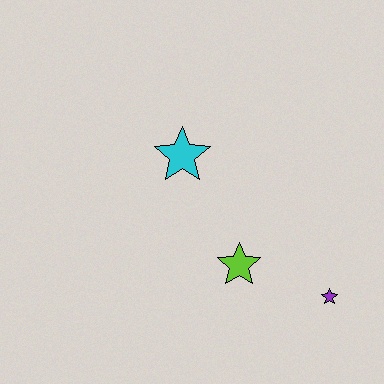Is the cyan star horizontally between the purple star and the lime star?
No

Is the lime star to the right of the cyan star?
Yes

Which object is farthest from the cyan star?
The purple star is farthest from the cyan star.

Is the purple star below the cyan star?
Yes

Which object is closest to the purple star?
The lime star is closest to the purple star.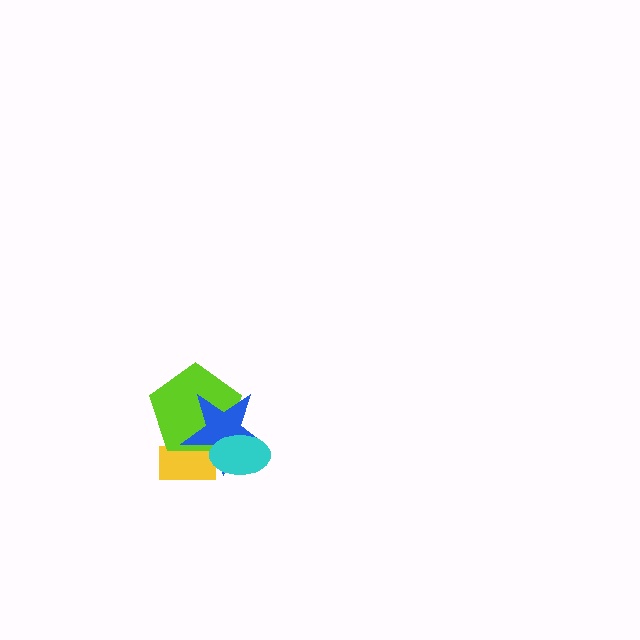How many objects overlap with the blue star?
3 objects overlap with the blue star.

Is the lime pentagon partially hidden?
Yes, it is partially covered by another shape.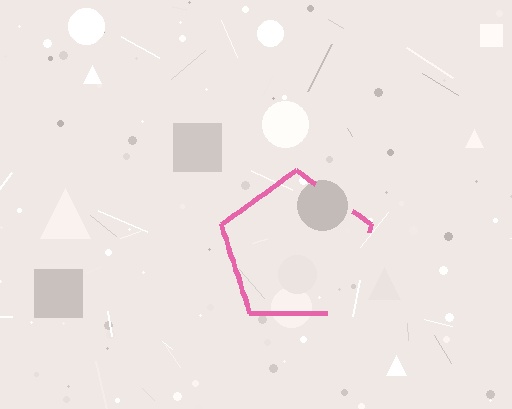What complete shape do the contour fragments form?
The contour fragments form a pentagon.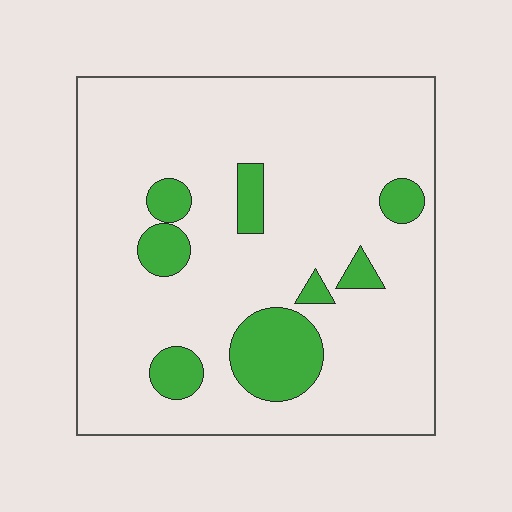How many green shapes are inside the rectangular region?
8.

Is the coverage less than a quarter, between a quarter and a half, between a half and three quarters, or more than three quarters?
Less than a quarter.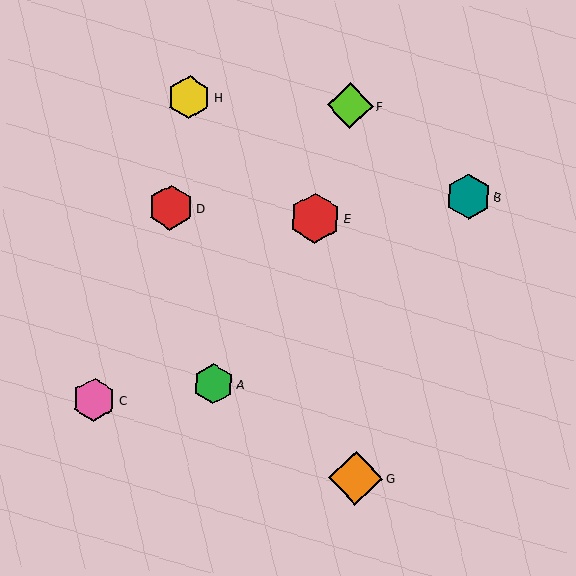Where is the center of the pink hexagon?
The center of the pink hexagon is at (94, 400).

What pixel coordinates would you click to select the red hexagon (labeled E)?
Click at (315, 218) to select the red hexagon E.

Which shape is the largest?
The orange diamond (labeled G) is the largest.